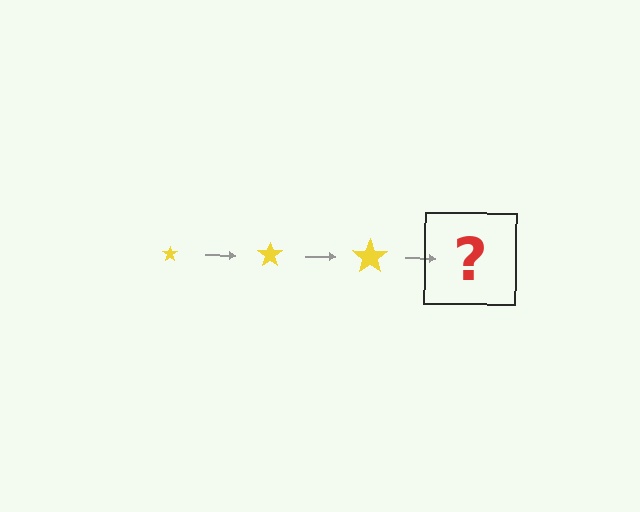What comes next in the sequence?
The next element should be a yellow star, larger than the previous one.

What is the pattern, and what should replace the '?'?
The pattern is that the star gets progressively larger each step. The '?' should be a yellow star, larger than the previous one.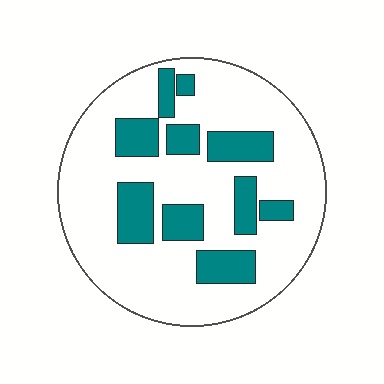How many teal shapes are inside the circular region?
10.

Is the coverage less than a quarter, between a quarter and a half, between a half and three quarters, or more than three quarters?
Less than a quarter.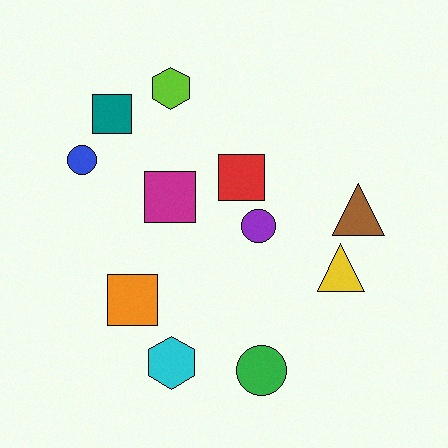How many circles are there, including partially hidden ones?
There are 3 circles.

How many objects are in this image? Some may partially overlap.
There are 11 objects.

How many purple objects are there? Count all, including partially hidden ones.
There is 1 purple object.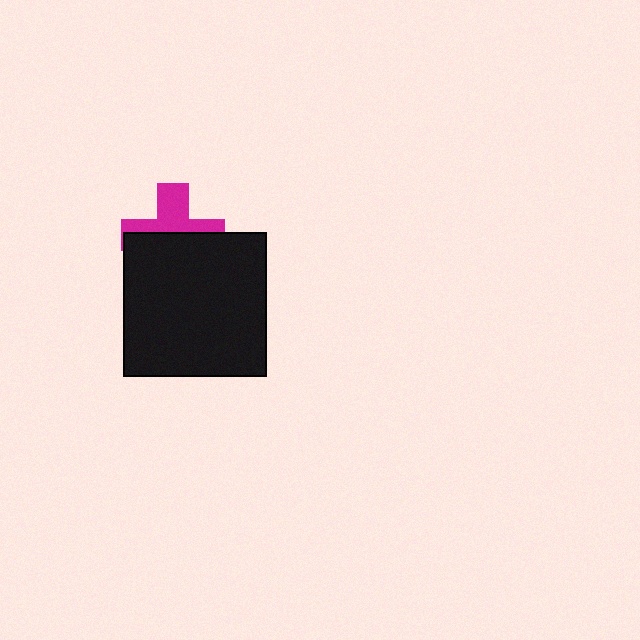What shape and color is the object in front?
The object in front is a black square.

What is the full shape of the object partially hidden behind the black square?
The partially hidden object is a magenta cross.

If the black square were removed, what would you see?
You would see the complete magenta cross.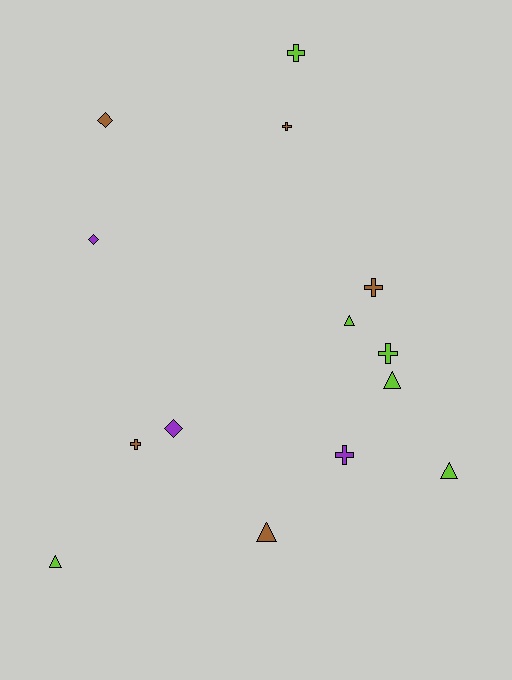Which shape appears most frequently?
Cross, with 6 objects.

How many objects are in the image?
There are 14 objects.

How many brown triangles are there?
There is 1 brown triangle.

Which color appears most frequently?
Lime, with 6 objects.